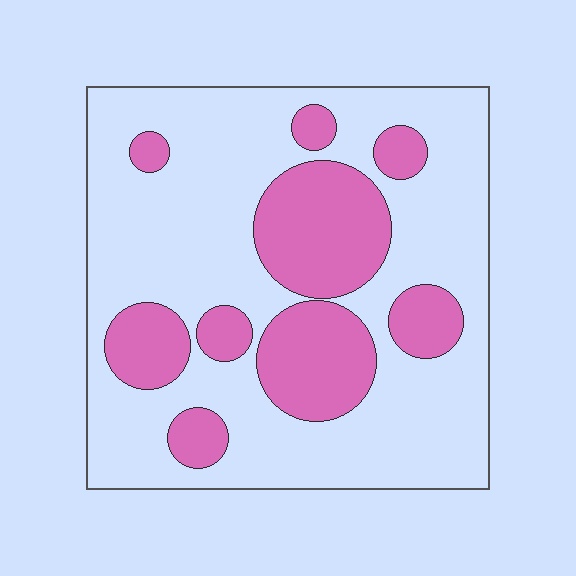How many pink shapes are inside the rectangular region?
9.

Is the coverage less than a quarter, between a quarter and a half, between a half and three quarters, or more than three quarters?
Between a quarter and a half.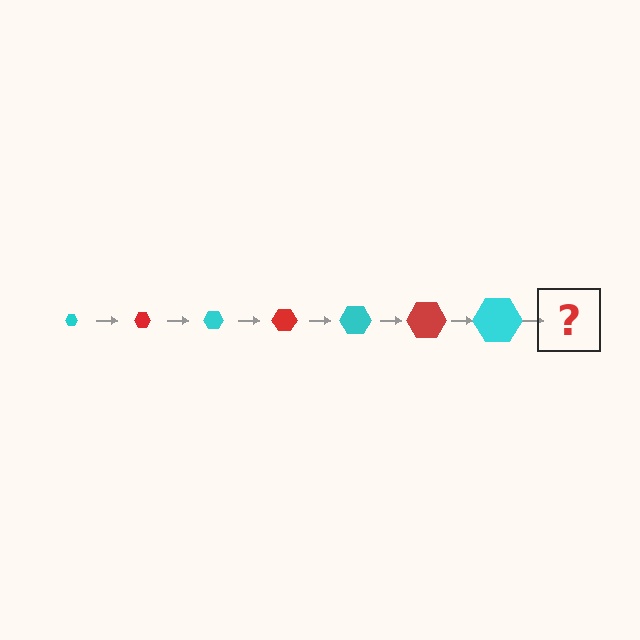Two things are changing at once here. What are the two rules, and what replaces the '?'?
The two rules are that the hexagon grows larger each step and the color cycles through cyan and red. The '?' should be a red hexagon, larger than the previous one.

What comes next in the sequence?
The next element should be a red hexagon, larger than the previous one.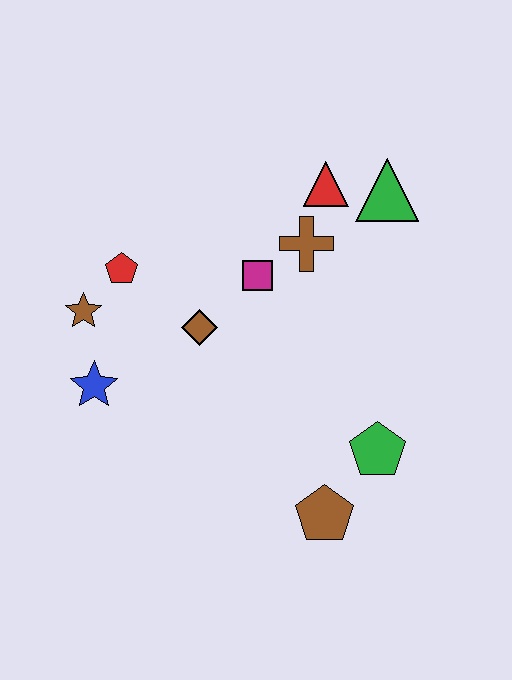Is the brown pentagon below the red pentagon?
Yes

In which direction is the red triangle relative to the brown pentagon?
The red triangle is above the brown pentagon.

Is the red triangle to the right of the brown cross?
Yes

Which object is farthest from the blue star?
The green triangle is farthest from the blue star.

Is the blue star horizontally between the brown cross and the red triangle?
No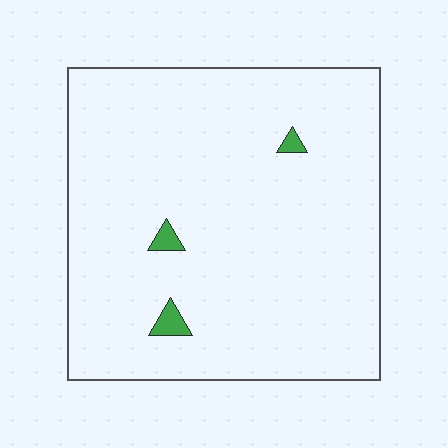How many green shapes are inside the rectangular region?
3.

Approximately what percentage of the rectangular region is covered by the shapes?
Approximately 0%.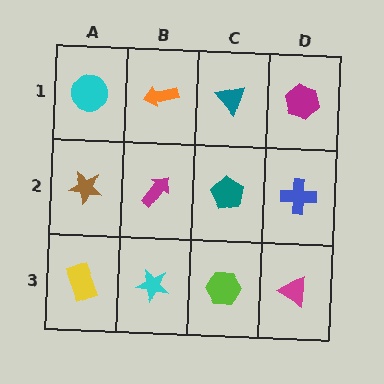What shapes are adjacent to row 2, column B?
An orange arrow (row 1, column B), a cyan star (row 3, column B), a brown star (row 2, column A), a teal pentagon (row 2, column C).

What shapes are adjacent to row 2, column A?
A cyan circle (row 1, column A), a yellow rectangle (row 3, column A), a magenta arrow (row 2, column B).